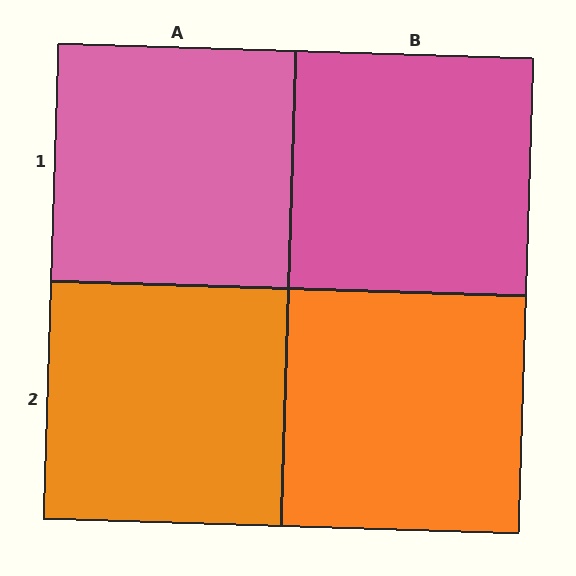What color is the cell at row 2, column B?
Orange.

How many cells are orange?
2 cells are orange.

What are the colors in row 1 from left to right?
Pink, pink.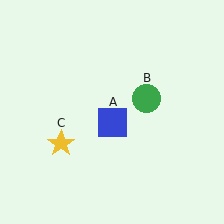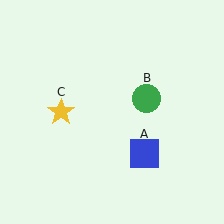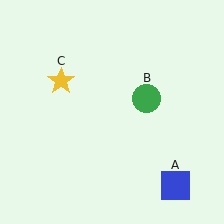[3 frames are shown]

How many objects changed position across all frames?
2 objects changed position: blue square (object A), yellow star (object C).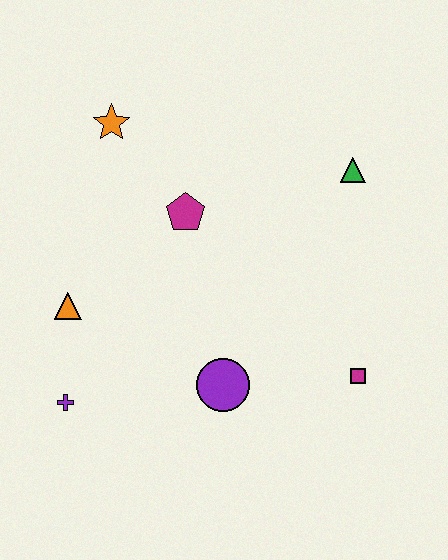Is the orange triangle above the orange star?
No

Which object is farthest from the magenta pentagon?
The magenta square is farthest from the magenta pentagon.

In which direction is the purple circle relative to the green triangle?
The purple circle is below the green triangle.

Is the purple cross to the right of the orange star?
No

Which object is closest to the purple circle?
The magenta square is closest to the purple circle.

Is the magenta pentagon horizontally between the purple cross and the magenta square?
Yes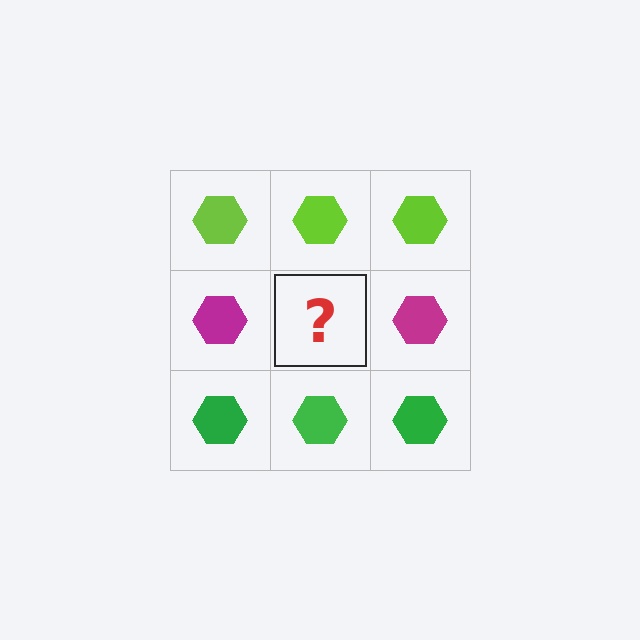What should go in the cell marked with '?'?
The missing cell should contain a magenta hexagon.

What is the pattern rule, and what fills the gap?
The rule is that each row has a consistent color. The gap should be filled with a magenta hexagon.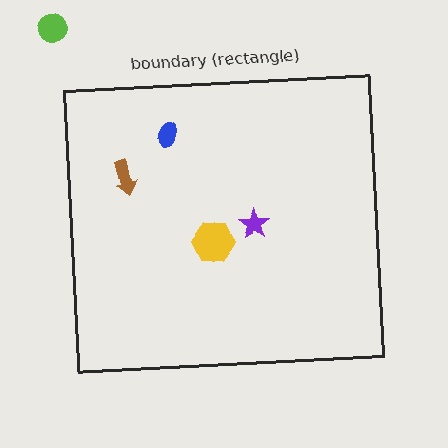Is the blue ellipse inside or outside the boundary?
Inside.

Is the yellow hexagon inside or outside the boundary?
Inside.